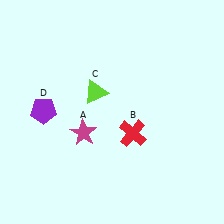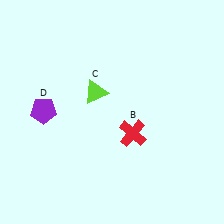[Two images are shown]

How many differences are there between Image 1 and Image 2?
There is 1 difference between the two images.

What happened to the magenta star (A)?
The magenta star (A) was removed in Image 2. It was in the bottom-left area of Image 1.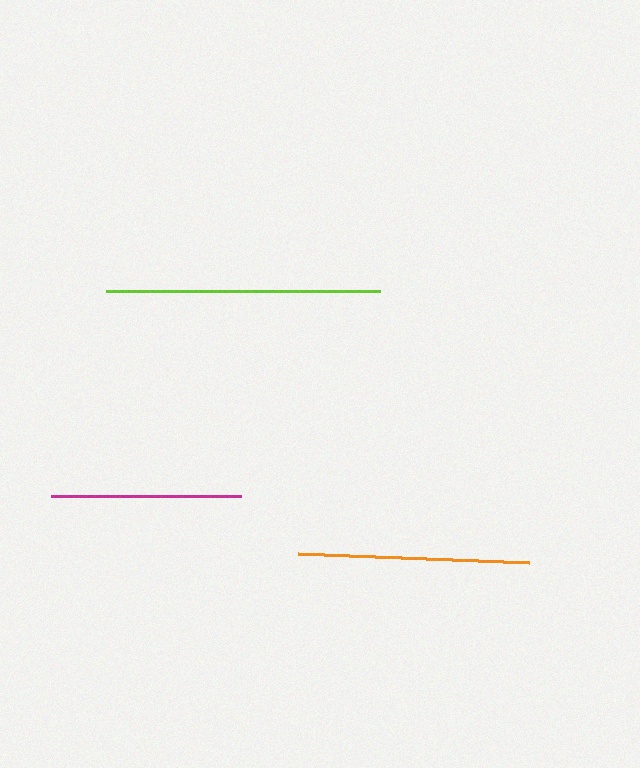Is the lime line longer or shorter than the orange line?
The lime line is longer than the orange line.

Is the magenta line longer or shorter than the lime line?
The lime line is longer than the magenta line.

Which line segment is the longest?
The lime line is the longest at approximately 274 pixels.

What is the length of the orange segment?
The orange segment is approximately 231 pixels long.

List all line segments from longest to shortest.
From longest to shortest: lime, orange, magenta.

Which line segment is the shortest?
The magenta line is the shortest at approximately 189 pixels.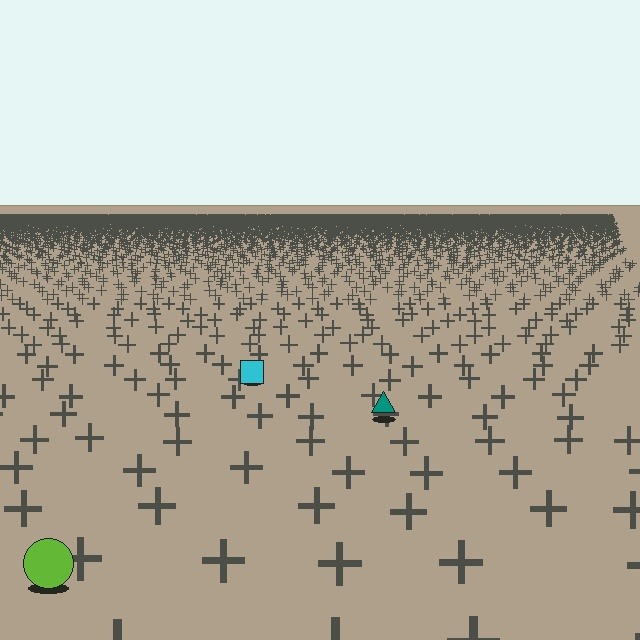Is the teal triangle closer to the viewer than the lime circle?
No. The lime circle is closer — you can tell from the texture gradient: the ground texture is coarser near it.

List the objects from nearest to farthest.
From nearest to farthest: the lime circle, the teal triangle, the cyan square.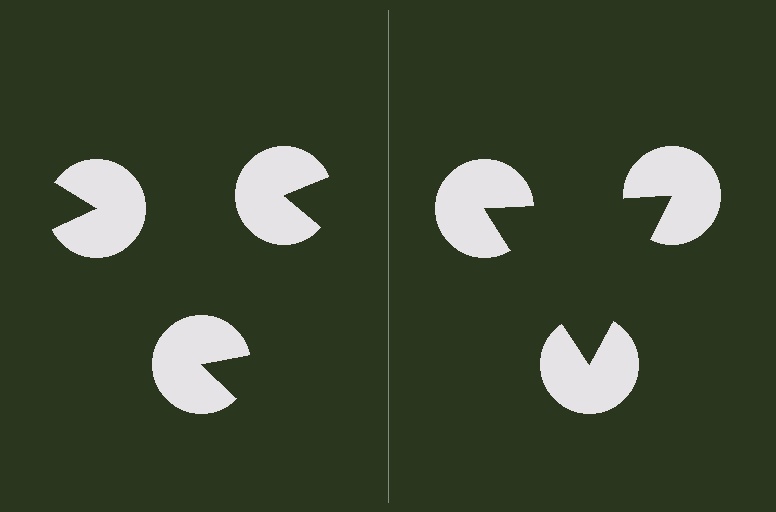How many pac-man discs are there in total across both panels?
6 — 3 on each side.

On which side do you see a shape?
An illusory triangle appears on the right side. On the left side the wedge cuts are rotated, so no coherent shape forms.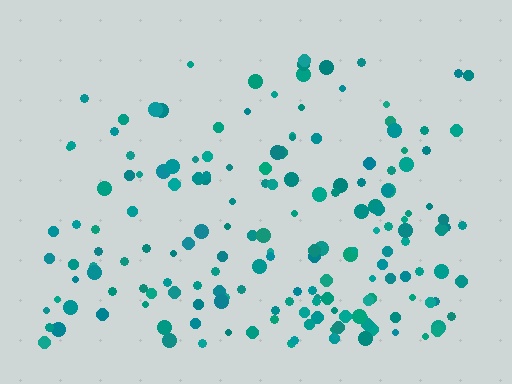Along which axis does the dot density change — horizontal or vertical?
Vertical.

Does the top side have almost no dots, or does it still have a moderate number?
Still a moderate number, just noticeably fewer than the bottom.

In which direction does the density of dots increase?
From top to bottom, with the bottom side densest.